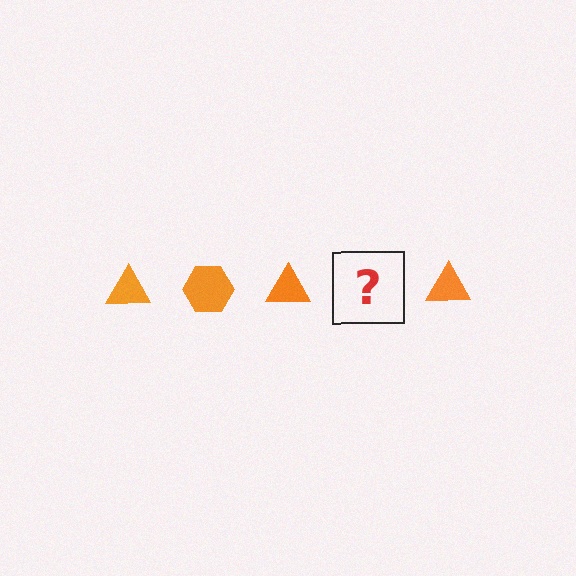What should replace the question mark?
The question mark should be replaced with an orange hexagon.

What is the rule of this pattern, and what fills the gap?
The rule is that the pattern cycles through triangle, hexagon shapes in orange. The gap should be filled with an orange hexagon.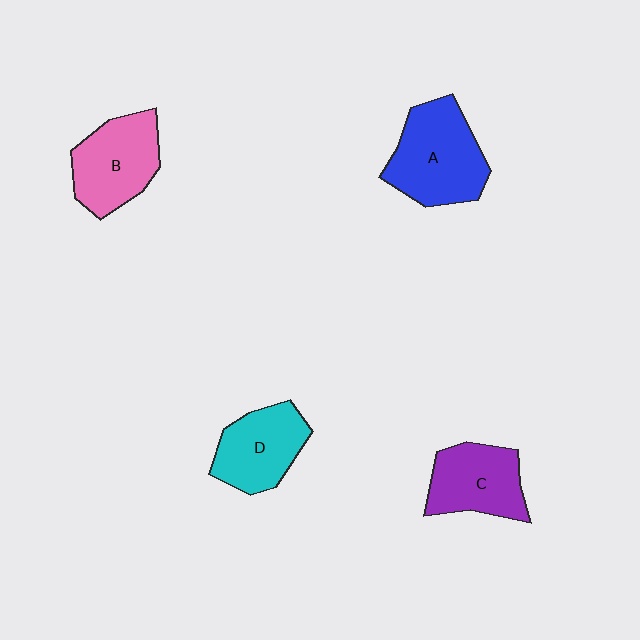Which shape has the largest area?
Shape A (blue).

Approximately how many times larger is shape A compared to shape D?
Approximately 1.3 times.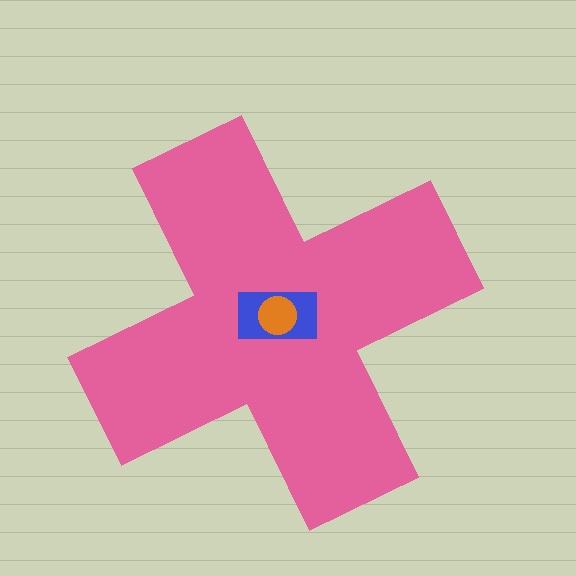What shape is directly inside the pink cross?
The blue rectangle.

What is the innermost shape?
The orange circle.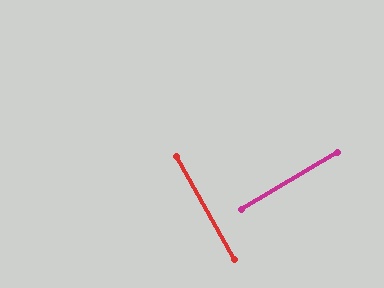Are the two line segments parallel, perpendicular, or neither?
Perpendicular — they meet at approximately 89°.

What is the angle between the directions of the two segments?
Approximately 89 degrees.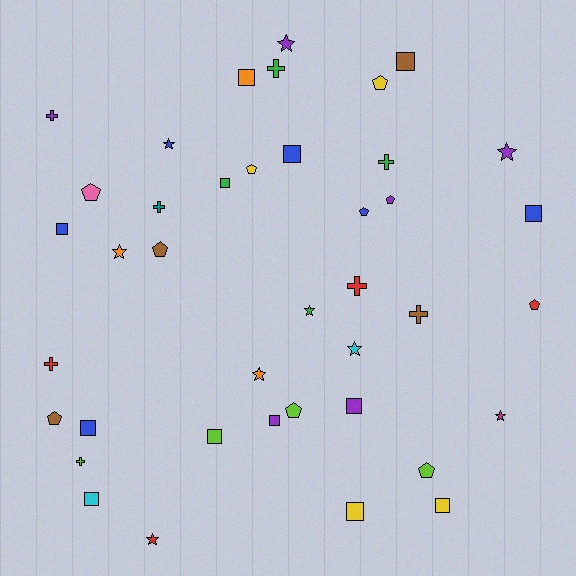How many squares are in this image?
There are 13 squares.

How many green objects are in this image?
There are 4 green objects.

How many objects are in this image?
There are 40 objects.